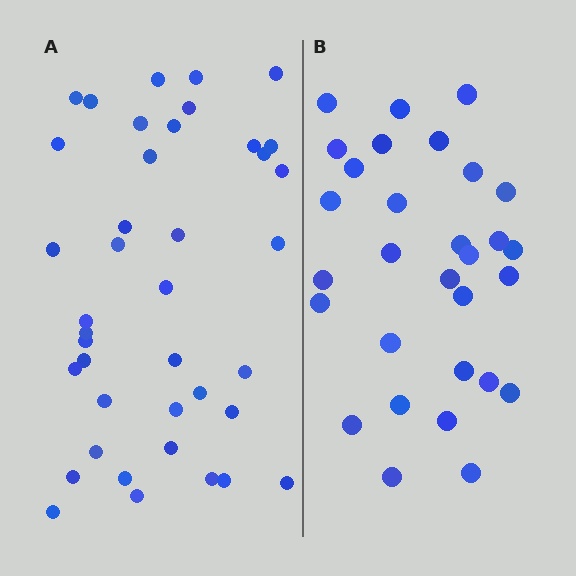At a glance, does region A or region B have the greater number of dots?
Region A (the left region) has more dots.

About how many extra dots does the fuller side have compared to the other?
Region A has roughly 10 or so more dots than region B.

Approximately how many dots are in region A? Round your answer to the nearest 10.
About 40 dots.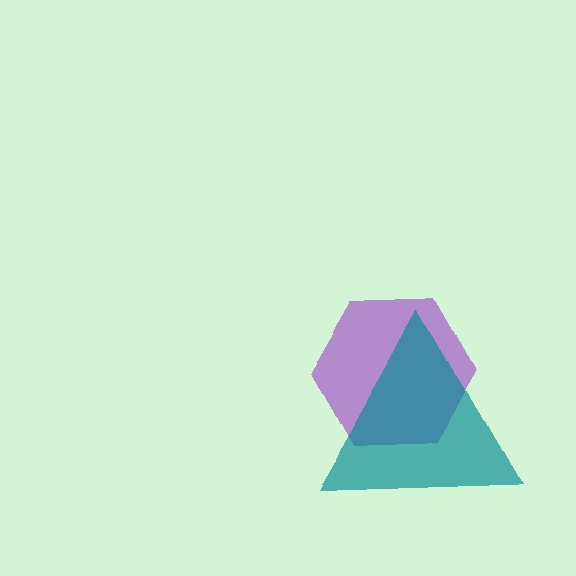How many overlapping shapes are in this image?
There are 2 overlapping shapes in the image.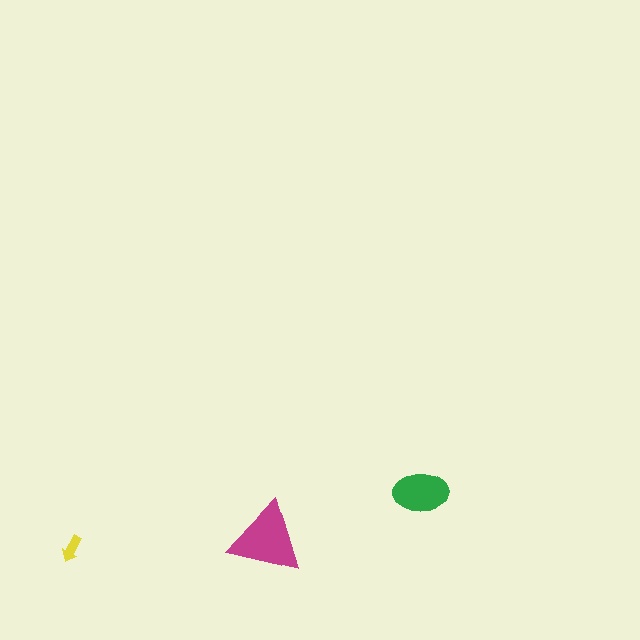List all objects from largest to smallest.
The magenta triangle, the green ellipse, the yellow arrow.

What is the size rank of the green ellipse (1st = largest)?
2nd.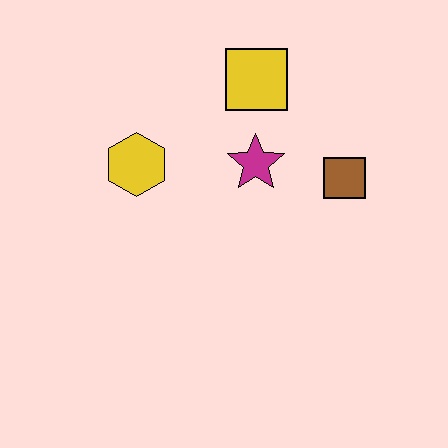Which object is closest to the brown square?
The magenta star is closest to the brown square.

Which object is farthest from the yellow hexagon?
The brown square is farthest from the yellow hexagon.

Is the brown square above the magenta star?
No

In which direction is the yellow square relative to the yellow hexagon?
The yellow square is to the right of the yellow hexagon.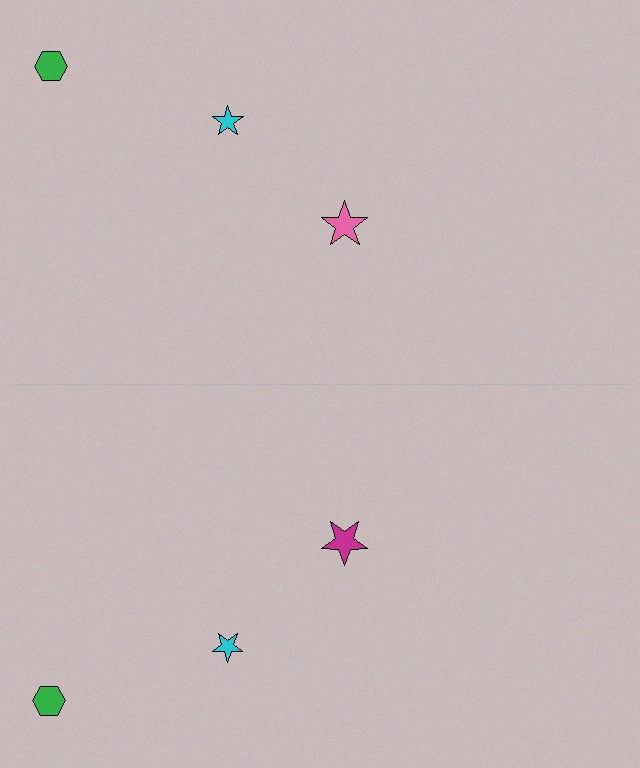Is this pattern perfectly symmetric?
No, the pattern is not perfectly symmetric. The magenta star on the bottom side breaks the symmetry — its mirror counterpart is pink.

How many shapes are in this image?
There are 6 shapes in this image.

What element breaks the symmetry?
The magenta star on the bottom side breaks the symmetry — its mirror counterpart is pink.